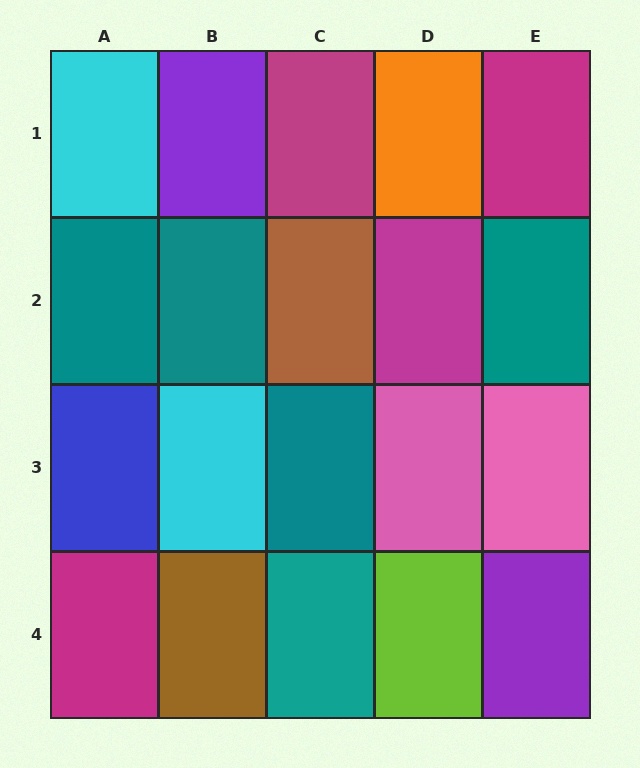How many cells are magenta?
4 cells are magenta.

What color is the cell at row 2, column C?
Brown.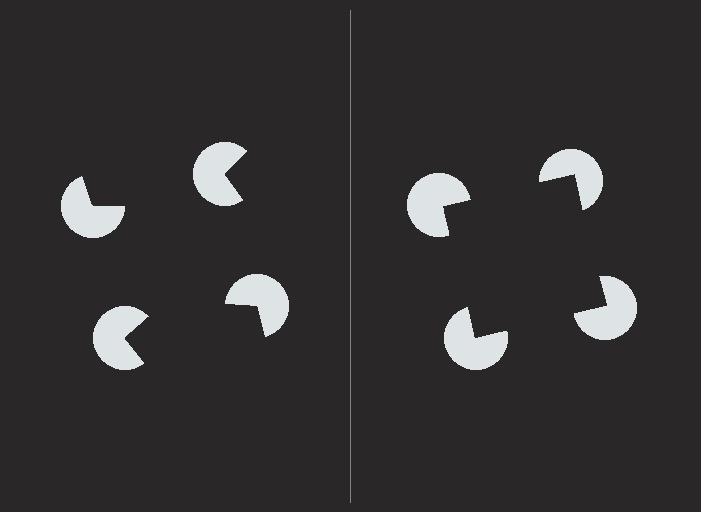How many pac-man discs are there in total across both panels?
8 — 4 on each side.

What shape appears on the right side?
An illusory square.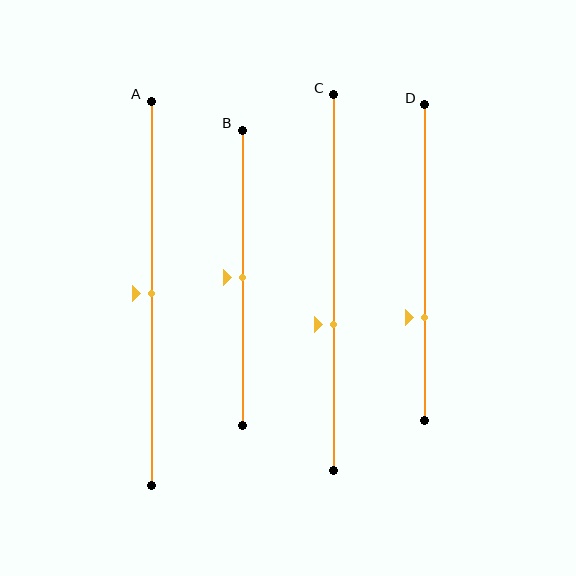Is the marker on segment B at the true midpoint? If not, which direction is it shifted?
Yes, the marker on segment B is at the true midpoint.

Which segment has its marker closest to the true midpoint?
Segment A has its marker closest to the true midpoint.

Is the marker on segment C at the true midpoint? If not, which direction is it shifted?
No, the marker on segment C is shifted downward by about 11% of the segment length.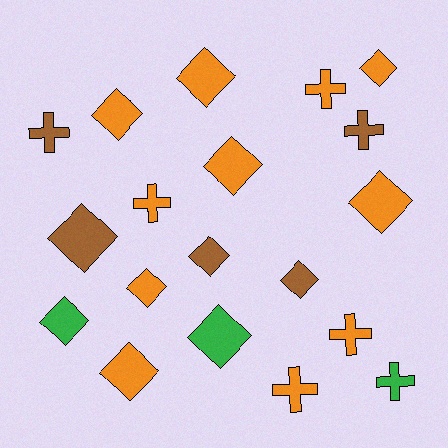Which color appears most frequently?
Orange, with 11 objects.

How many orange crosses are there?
There are 4 orange crosses.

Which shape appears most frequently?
Diamond, with 12 objects.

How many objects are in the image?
There are 19 objects.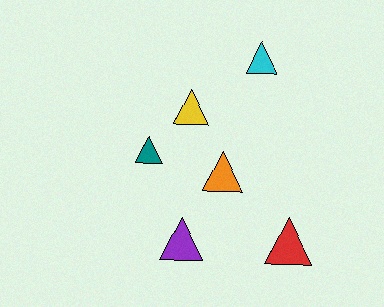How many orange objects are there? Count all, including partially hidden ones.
There is 1 orange object.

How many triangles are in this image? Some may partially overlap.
There are 6 triangles.